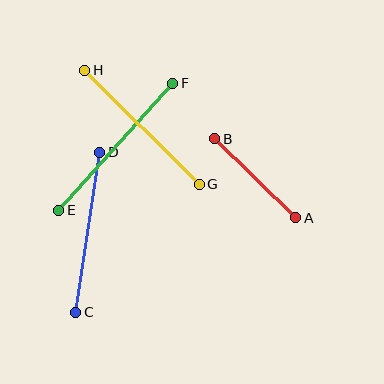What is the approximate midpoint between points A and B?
The midpoint is at approximately (255, 178) pixels.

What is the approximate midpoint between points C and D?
The midpoint is at approximately (88, 232) pixels.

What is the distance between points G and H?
The distance is approximately 162 pixels.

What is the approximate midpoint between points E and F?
The midpoint is at approximately (116, 147) pixels.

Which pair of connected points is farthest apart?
Points E and F are farthest apart.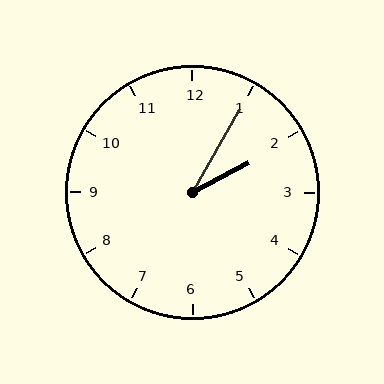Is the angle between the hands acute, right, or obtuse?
It is acute.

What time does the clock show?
2:05.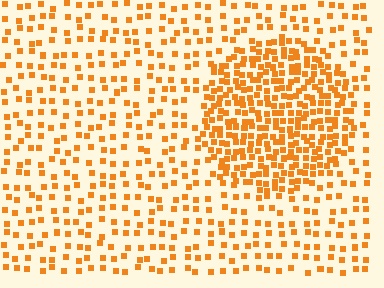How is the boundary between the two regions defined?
The boundary is defined by a change in element density (approximately 2.4x ratio). All elements are the same color, size, and shape.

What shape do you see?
I see a circle.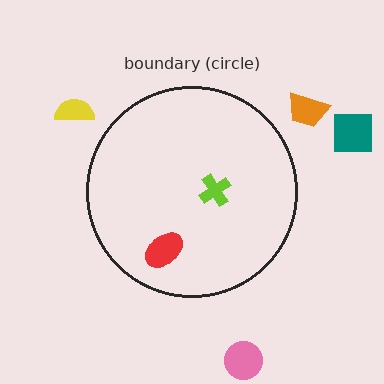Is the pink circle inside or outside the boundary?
Outside.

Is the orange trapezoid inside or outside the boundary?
Outside.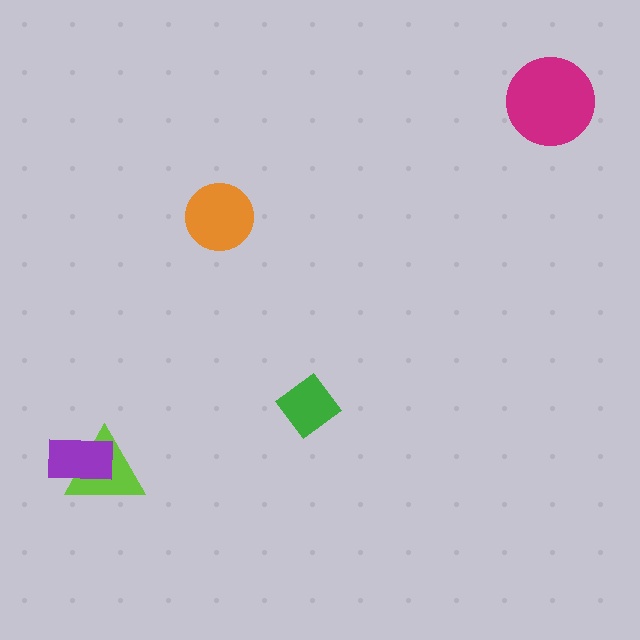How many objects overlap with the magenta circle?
0 objects overlap with the magenta circle.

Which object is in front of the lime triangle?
The purple rectangle is in front of the lime triangle.